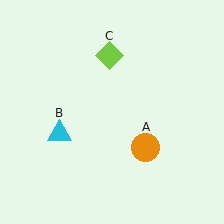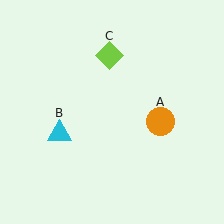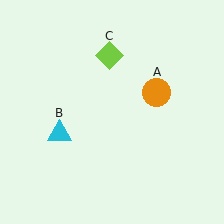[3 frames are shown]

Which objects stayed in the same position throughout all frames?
Cyan triangle (object B) and lime diamond (object C) remained stationary.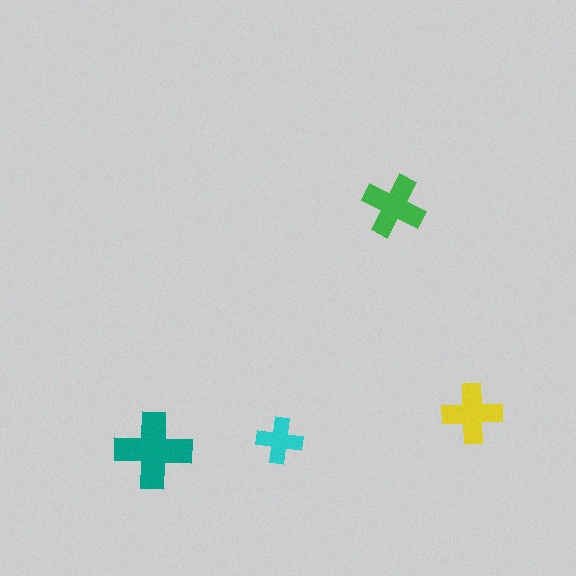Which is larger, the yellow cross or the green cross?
The green one.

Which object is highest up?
The green cross is topmost.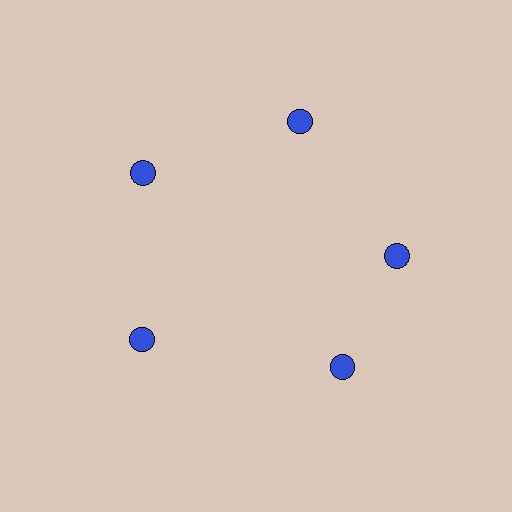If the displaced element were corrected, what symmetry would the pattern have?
It would have 5-fold rotational symmetry — the pattern would map onto itself every 72 degrees.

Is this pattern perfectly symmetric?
No. The 5 blue circles are arranged in a ring, but one element near the 5 o'clock position is rotated out of alignment along the ring, breaking the 5-fold rotational symmetry.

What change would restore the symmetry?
The symmetry would be restored by rotating it back into even spacing with its neighbors so that all 5 circles sit at equal angles and equal distance from the center.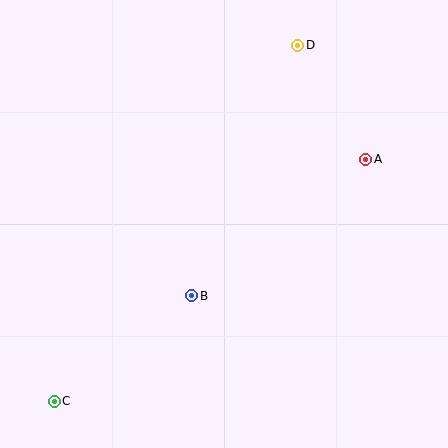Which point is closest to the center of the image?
Point B at (192, 296) is closest to the center.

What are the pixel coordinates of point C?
Point C is at (54, 401).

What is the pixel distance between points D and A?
The distance between D and A is 133 pixels.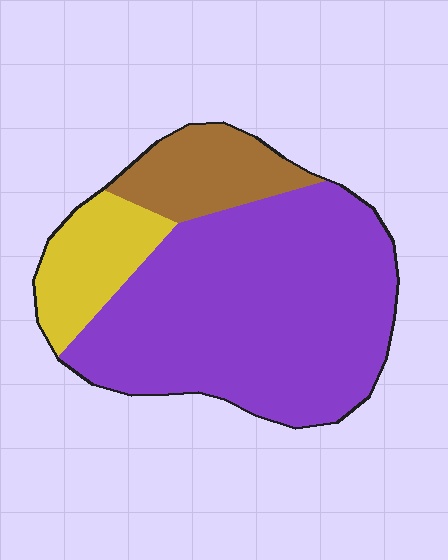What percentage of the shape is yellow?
Yellow takes up about one sixth (1/6) of the shape.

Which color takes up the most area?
Purple, at roughly 70%.